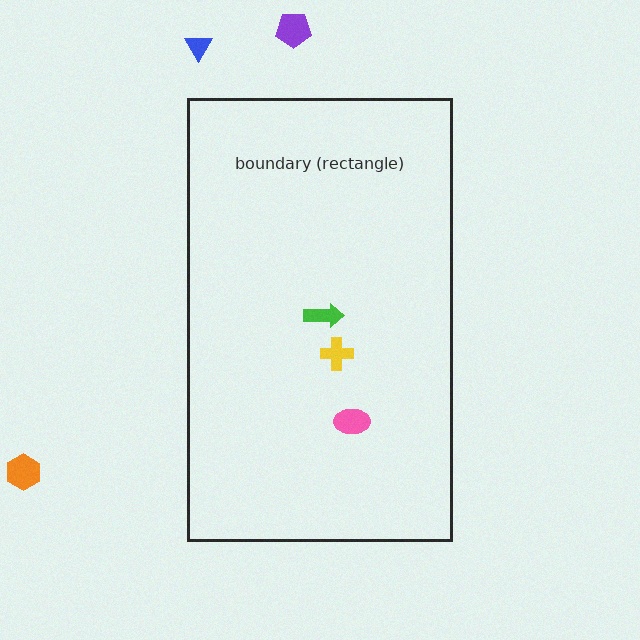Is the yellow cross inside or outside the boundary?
Inside.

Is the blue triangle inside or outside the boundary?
Outside.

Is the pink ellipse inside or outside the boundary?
Inside.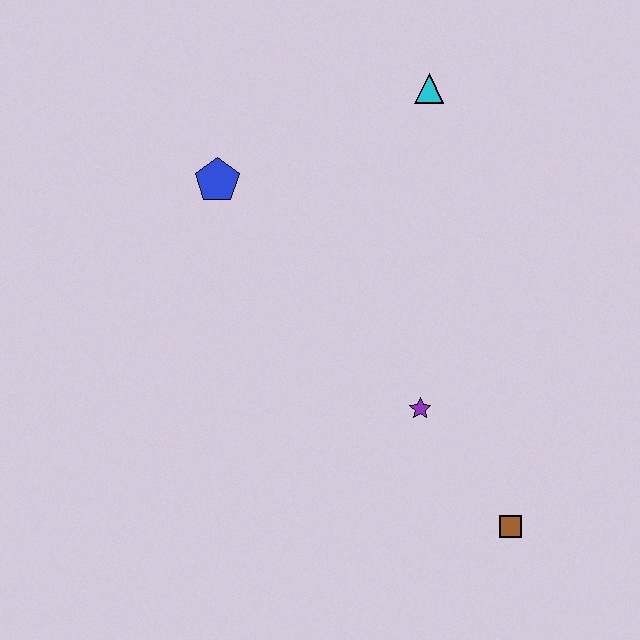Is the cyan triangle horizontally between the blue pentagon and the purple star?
No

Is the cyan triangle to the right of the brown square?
No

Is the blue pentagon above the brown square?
Yes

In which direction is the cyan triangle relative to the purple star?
The cyan triangle is above the purple star.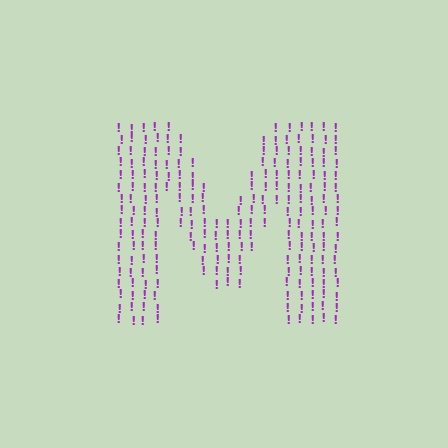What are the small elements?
The small elements are exclamation marks.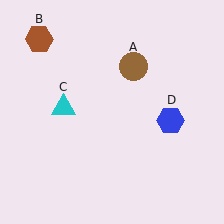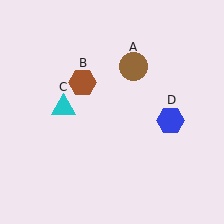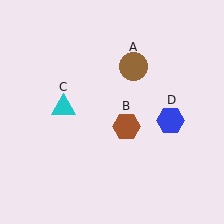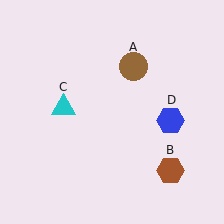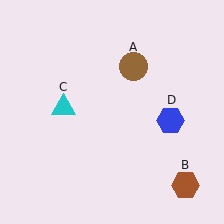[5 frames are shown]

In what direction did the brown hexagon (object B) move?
The brown hexagon (object B) moved down and to the right.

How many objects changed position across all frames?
1 object changed position: brown hexagon (object B).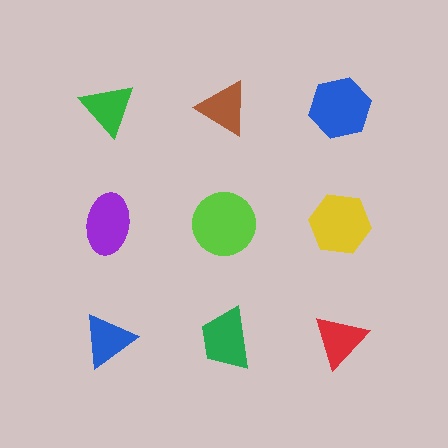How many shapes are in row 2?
3 shapes.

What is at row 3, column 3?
A red triangle.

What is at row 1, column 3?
A blue hexagon.